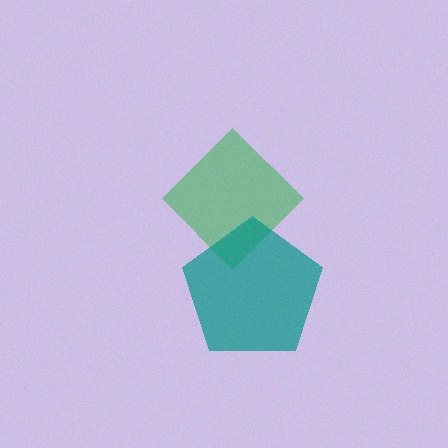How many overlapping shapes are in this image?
There are 2 overlapping shapes in the image.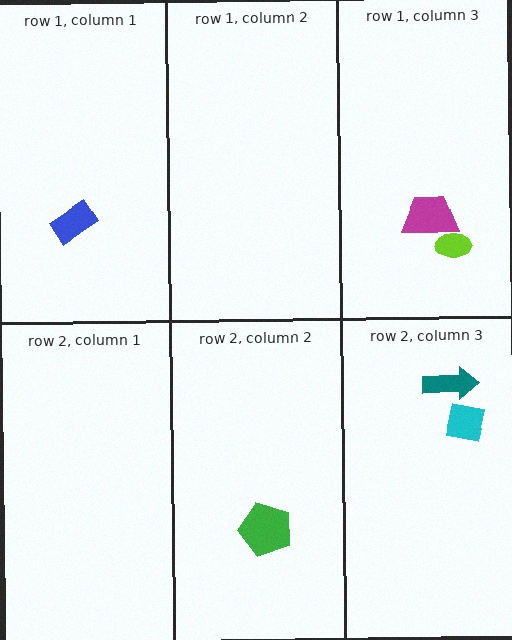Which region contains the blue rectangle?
The row 1, column 1 region.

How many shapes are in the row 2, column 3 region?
2.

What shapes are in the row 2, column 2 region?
The green pentagon.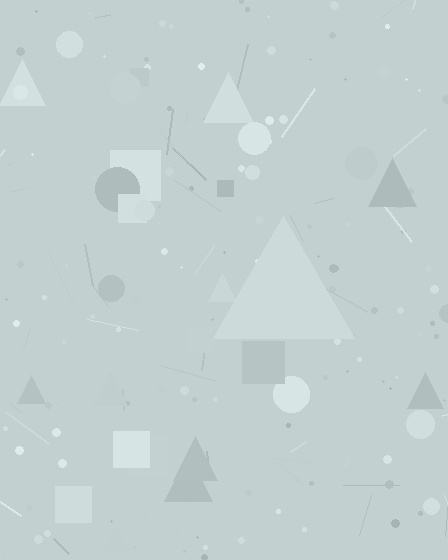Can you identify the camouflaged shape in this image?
The camouflaged shape is a triangle.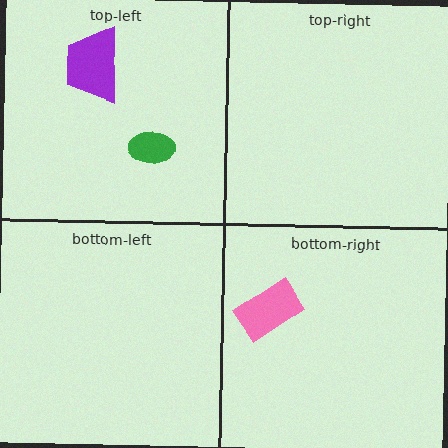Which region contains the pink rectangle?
The bottom-right region.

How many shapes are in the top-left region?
2.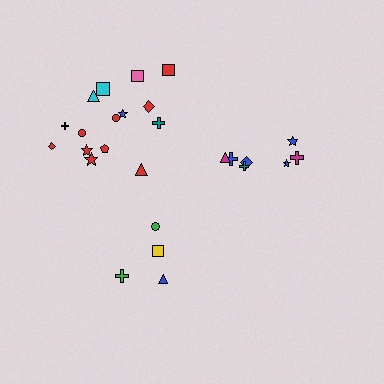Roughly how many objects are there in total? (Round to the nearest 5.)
Roughly 25 objects in total.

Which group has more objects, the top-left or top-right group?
The top-left group.